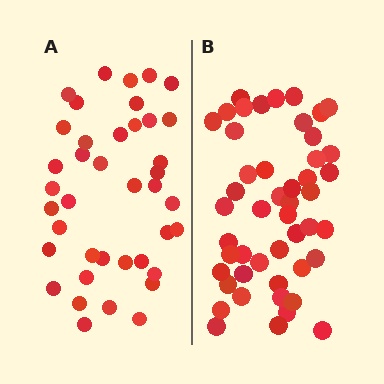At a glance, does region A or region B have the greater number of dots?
Region B (the right region) has more dots.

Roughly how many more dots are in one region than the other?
Region B has roughly 8 or so more dots than region A.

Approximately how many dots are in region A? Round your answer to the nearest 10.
About 40 dots.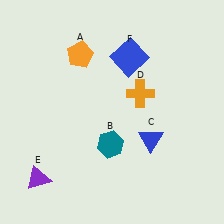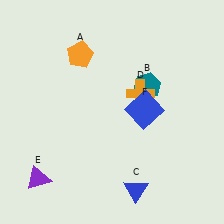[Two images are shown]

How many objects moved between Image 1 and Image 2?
3 objects moved between the two images.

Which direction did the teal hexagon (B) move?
The teal hexagon (B) moved up.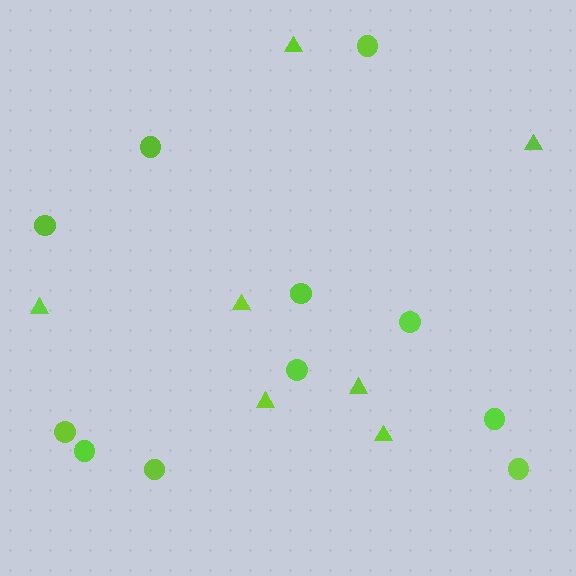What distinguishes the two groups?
There are 2 groups: one group of triangles (7) and one group of circles (11).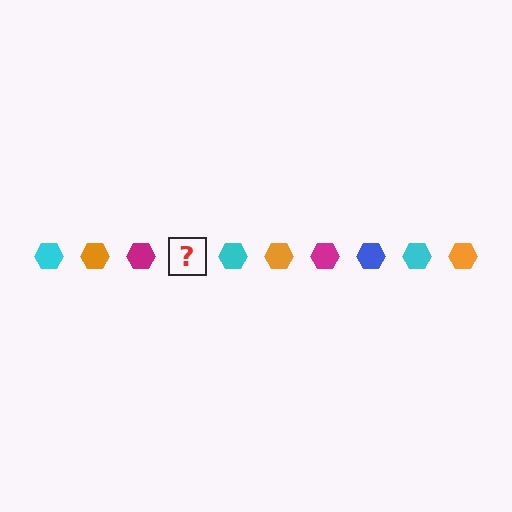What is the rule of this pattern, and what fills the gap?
The rule is that the pattern cycles through cyan, orange, magenta, blue hexagons. The gap should be filled with a blue hexagon.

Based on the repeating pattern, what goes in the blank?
The blank should be a blue hexagon.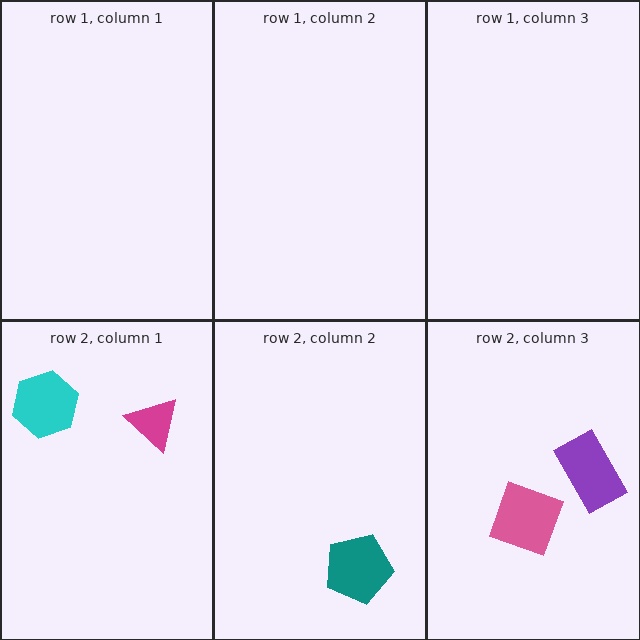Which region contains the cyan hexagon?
The row 2, column 1 region.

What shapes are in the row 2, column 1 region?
The cyan hexagon, the magenta triangle.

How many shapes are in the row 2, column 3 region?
2.